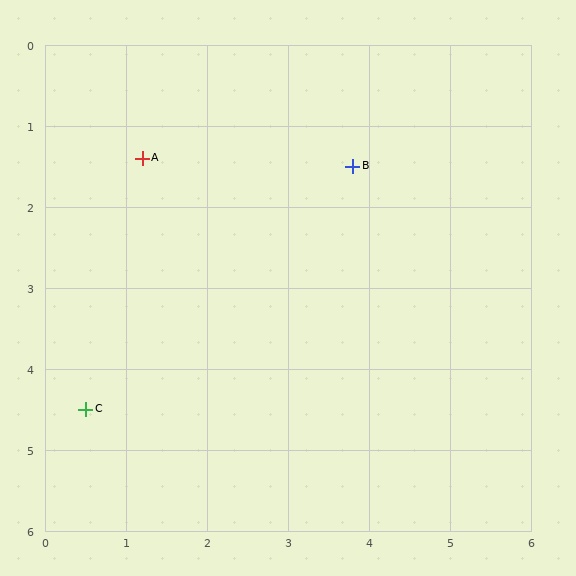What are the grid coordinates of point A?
Point A is at approximately (1.2, 1.4).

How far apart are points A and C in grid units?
Points A and C are about 3.2 grid units apart.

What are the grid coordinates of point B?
Point B is at approximately (3.8, 1.5).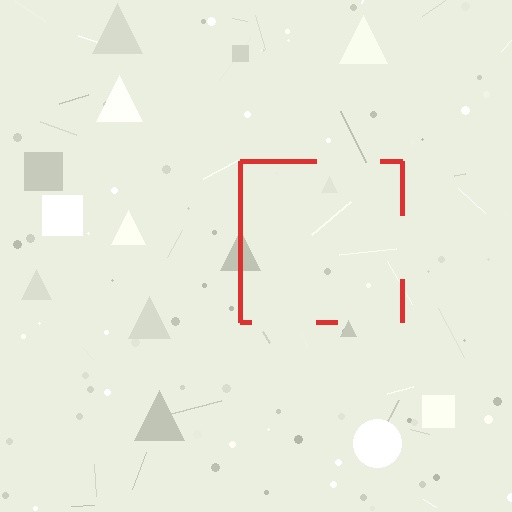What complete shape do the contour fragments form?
The contour fragments form a square.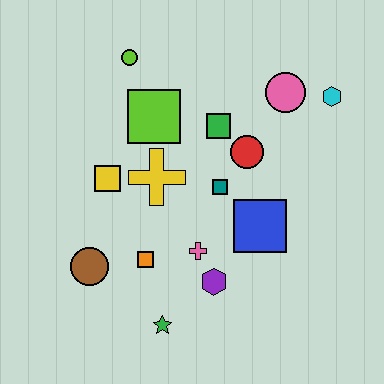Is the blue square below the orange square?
No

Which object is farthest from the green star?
The cyan hexagon is farthest from the green star.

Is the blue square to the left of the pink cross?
No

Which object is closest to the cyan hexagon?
The pink circle is closest to the cyan hexagon.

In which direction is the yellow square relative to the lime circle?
The yellow square is below the lime circle.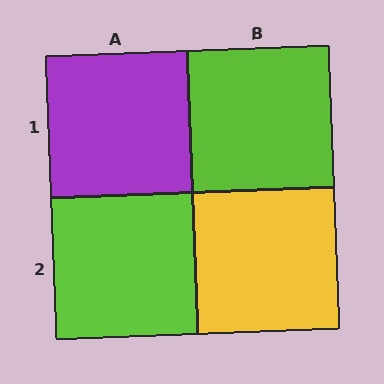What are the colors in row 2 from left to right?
Lime, yellow.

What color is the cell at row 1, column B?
Lime.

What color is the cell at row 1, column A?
Purple.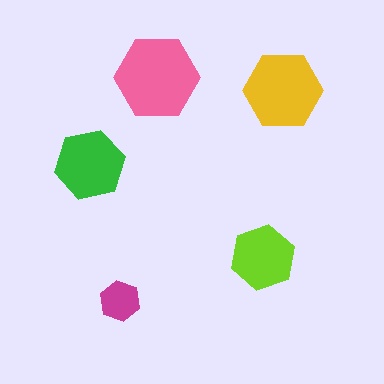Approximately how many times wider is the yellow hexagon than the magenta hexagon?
About 2 times wider.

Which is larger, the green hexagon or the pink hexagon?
The pink one.